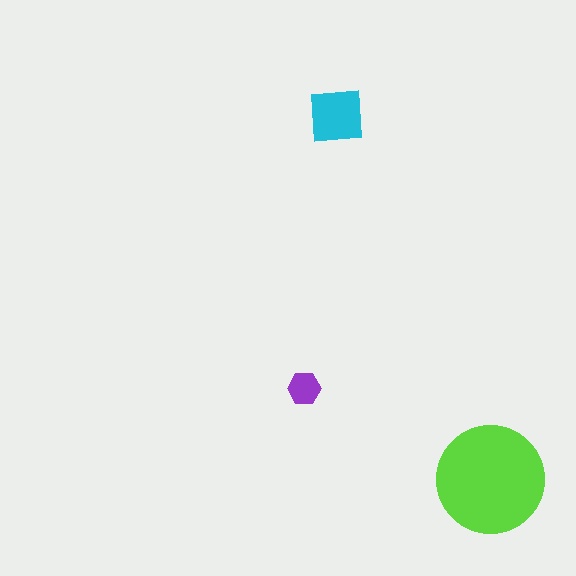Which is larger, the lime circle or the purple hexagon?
The lime circle.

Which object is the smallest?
The purple hexagon.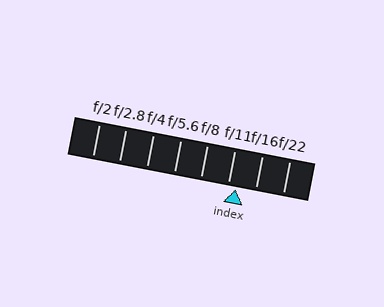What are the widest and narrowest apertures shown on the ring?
The widest aperture shown is f/2 and the narrowest is f/22.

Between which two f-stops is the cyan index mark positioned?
The index mark is between f/11 and f/16.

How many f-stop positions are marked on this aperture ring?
There are 8 f-stop positions marked.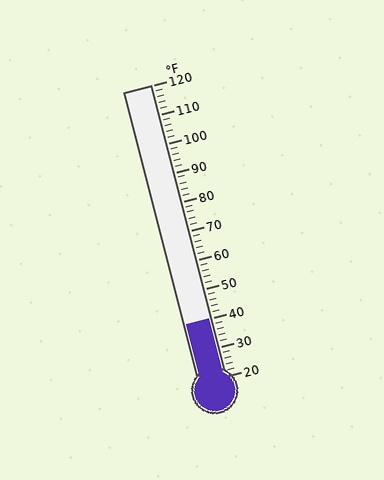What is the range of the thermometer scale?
The thermometer scale ranges from 20°F to 120°F.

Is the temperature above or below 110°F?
The temperature is below 110°F.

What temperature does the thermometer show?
The thermometer shows approximately 40°F.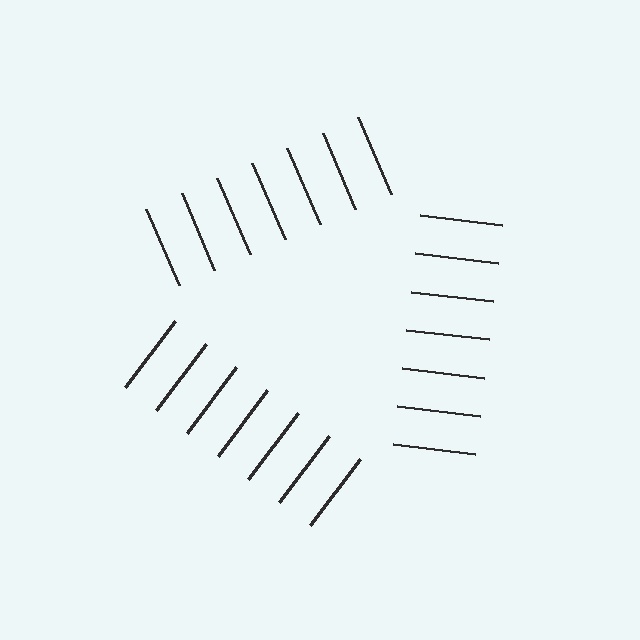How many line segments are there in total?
21 — 7 along each of the 3 edges.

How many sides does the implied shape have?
3 sides — the line-ends trace a triangle.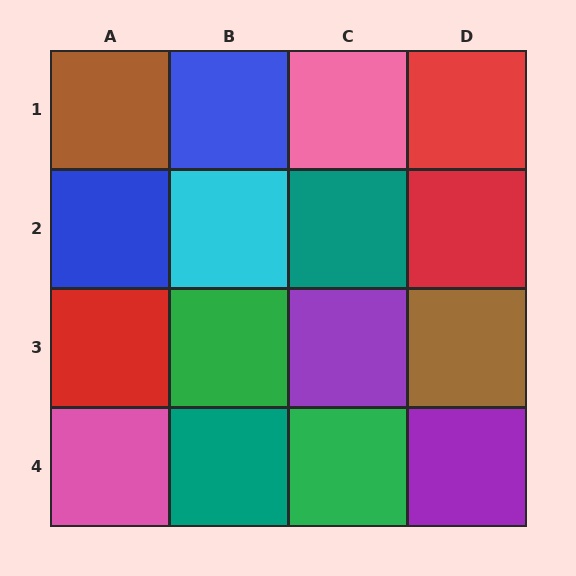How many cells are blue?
2 cells are blue.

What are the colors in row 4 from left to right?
Pink, teal, green, purple.